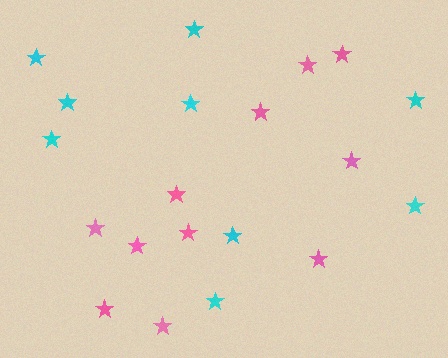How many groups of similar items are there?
There are 2 groups: one group of pink stars (11) and one group of cyan stars (9).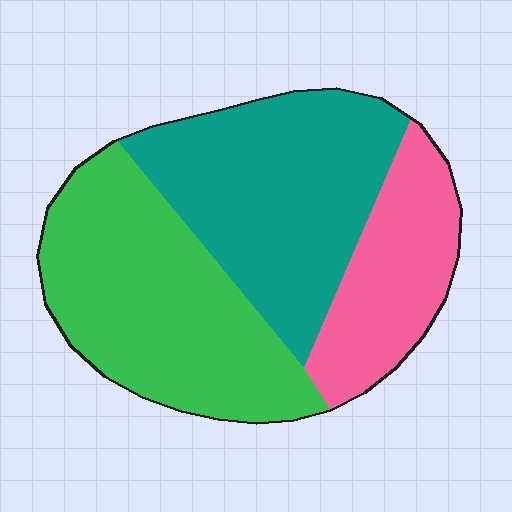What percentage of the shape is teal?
Teal covers around 40% of the shape.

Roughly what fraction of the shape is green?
Green takes up about two fifths (2/5) of the shape.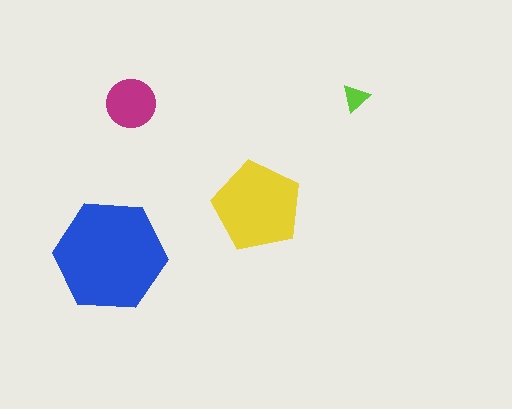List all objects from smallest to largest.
The lime triangle, the magenta circle, the yellow pentagon, the blue hexagon.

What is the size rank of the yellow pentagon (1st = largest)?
2nd.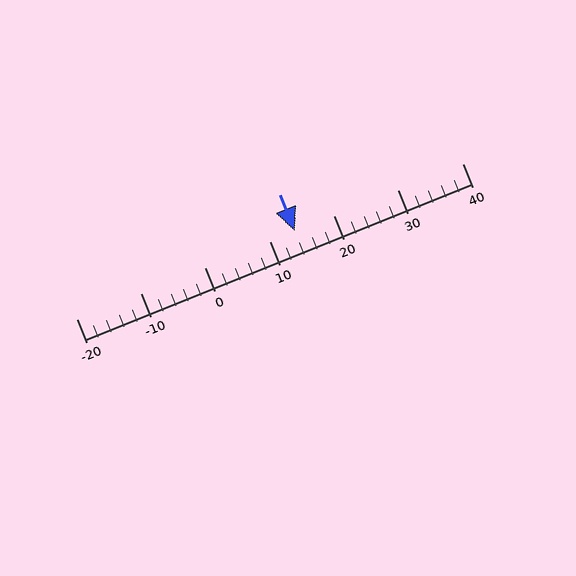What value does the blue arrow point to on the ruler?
The blue arrow points to approximately 14.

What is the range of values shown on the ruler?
The ruler shows values from -20 to 40.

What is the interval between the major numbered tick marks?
The major tick marks are spaced 10 units apart.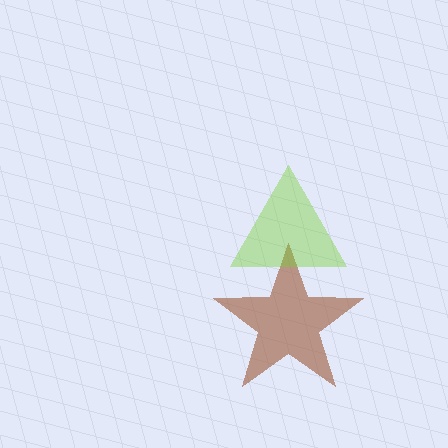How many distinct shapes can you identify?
There are 2 distinct shapes: a brown star, a lime triangle.